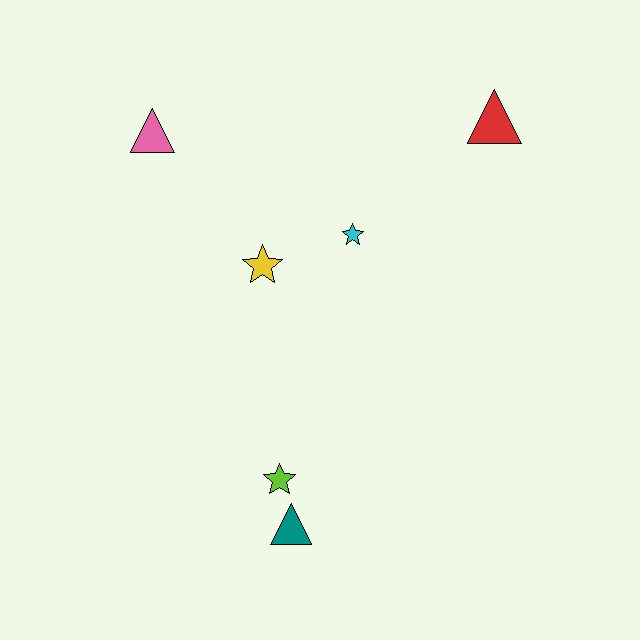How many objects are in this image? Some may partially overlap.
There are 6 objects.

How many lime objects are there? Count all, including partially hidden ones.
There is 1 lime object.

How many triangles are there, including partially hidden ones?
There are 3 triangles.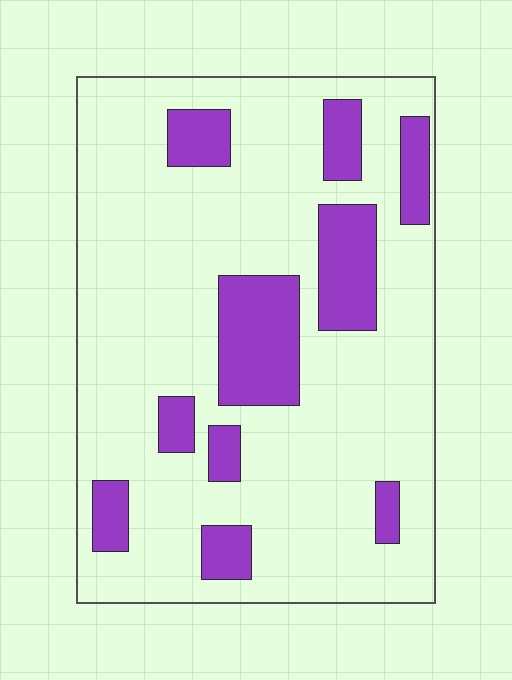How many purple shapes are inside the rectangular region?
10.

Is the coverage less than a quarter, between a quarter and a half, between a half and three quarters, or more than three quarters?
Less than a quarter.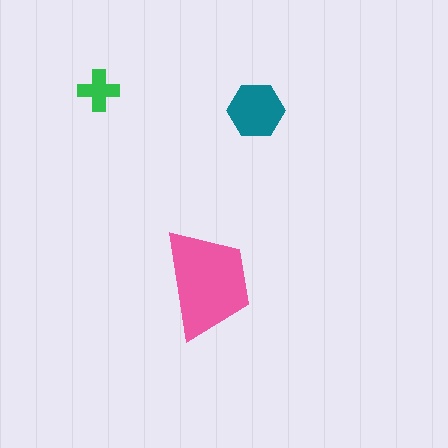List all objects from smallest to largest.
The green cross, the teal hexagon, the pink trapezoid.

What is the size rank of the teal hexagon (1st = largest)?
2nd.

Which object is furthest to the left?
The green cross is leftmost.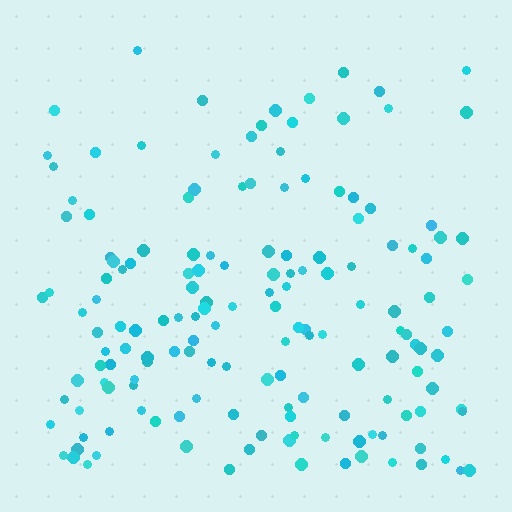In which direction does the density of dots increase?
From top to bottom, with the bottom side densest.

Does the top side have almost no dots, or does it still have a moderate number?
Still a moderate number, just noticeably fewer than the bottom.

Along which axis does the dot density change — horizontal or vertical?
Vertical.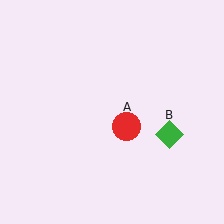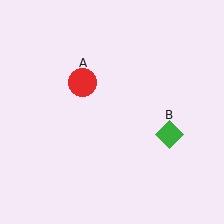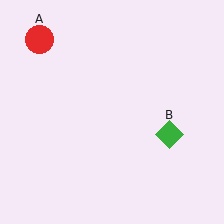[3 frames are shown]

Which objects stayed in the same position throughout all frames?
Green diamond (object B) remained stationary.